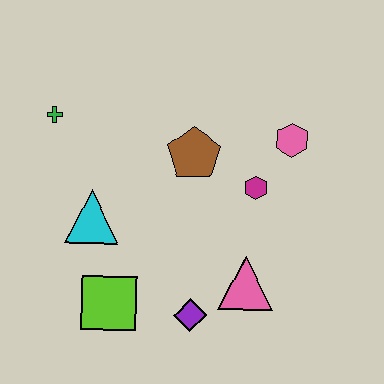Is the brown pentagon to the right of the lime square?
Yes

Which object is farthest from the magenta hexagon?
The green cross is farthest from the magenta hexagon.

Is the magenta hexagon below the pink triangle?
No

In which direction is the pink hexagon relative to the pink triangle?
The pink hexagon is above the pink triangle.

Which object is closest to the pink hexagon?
The magenta hexagon is closest to the pink hexagon.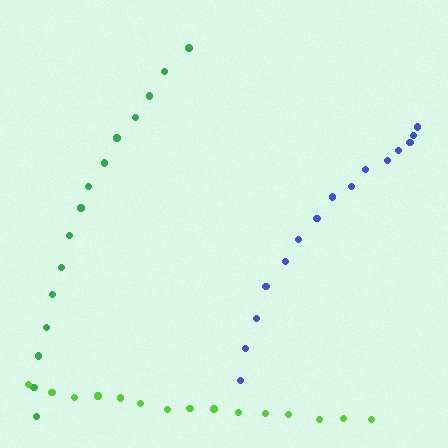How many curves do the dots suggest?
There are 3 distinct paths.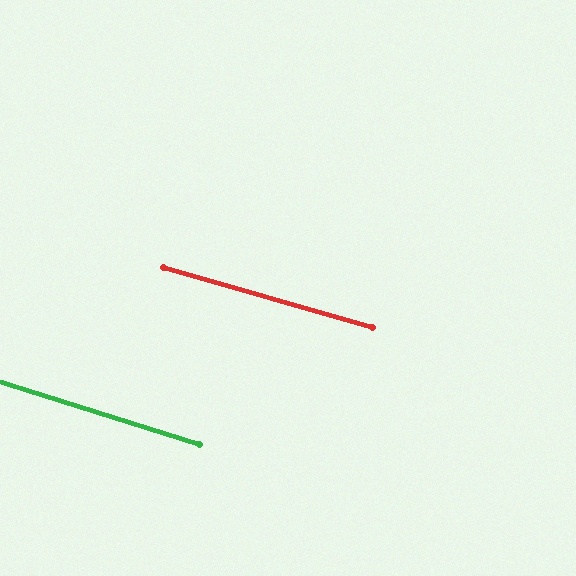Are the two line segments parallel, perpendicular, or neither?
Parallel — their directions differ by only 1.3°.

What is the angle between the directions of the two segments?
Approximately 1 degree.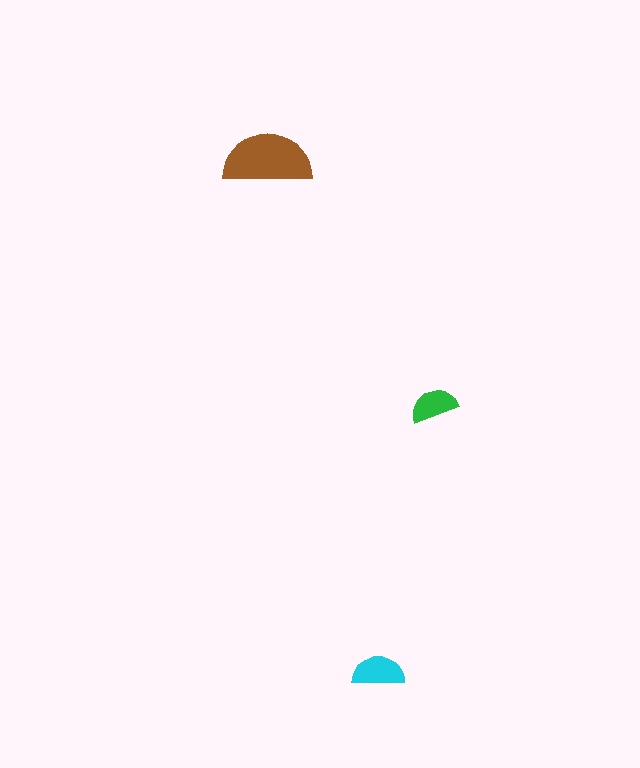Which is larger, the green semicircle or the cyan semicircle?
The cyan one.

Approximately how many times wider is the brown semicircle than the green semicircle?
About 2 times wider.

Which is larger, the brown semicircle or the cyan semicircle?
The brown one.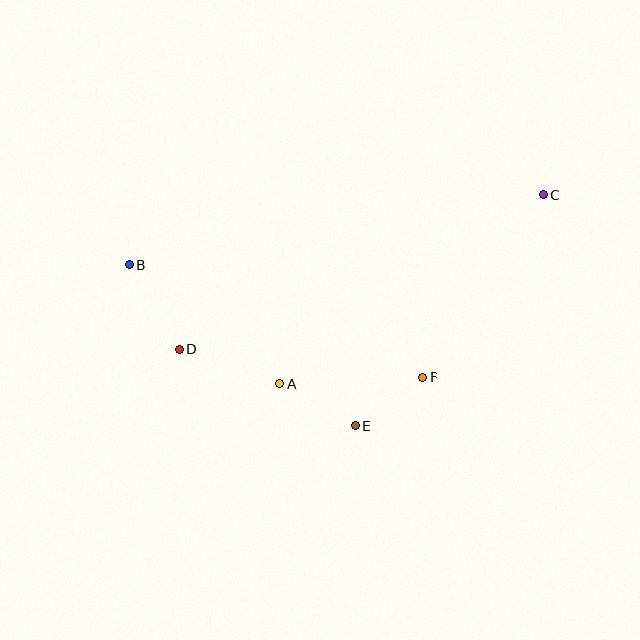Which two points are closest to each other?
Points E and F are closest to each other.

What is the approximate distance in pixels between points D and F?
The distance between D and F is approximately 244 pixels.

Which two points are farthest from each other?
Points B and C are farthest from each other.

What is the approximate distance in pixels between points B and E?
The distance between B and E is approximately 277 pixels.